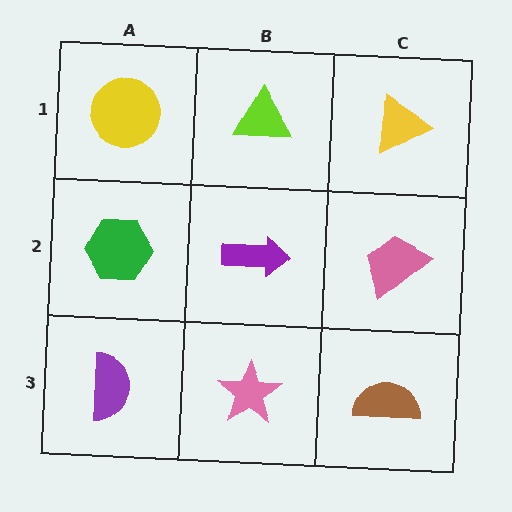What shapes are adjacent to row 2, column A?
A yellow circle (row 1, column A), a purple semicircle (row 3, column A), a purple arrow (row 2, column B).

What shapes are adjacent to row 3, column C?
A pink trapezoid (row 2, column C), a pink star (row 3, column B).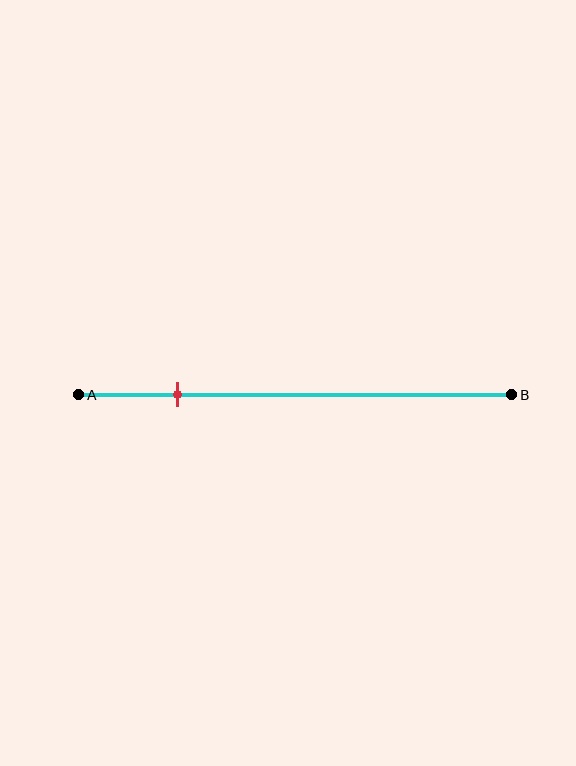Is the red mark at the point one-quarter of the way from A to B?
Yes, the mark is approximately at the one-quarter point.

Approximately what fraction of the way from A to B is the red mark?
The red mark is approximately 25% of the way from A to B.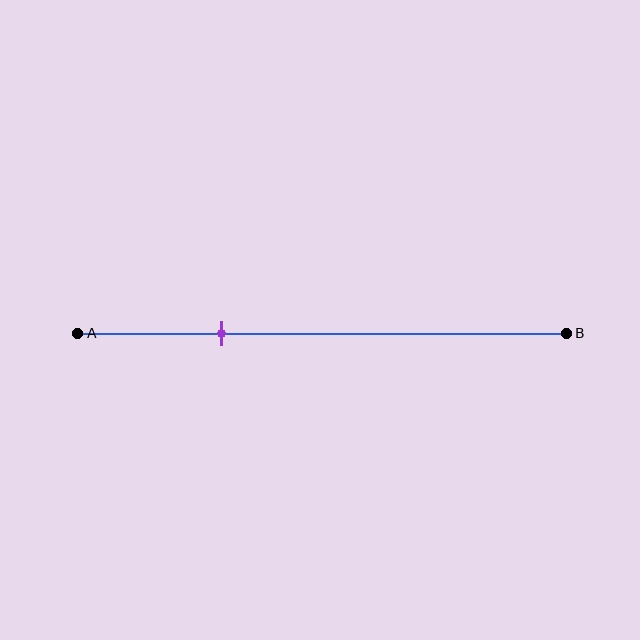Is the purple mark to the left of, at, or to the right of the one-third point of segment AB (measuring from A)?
The purple mark is to the left of the one-third point of segment AB.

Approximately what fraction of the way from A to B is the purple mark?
The purple mark is approximately 30% of the way from A to B.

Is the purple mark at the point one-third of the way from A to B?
No, the mark is at about 30% from A, not at the 33% one-third point.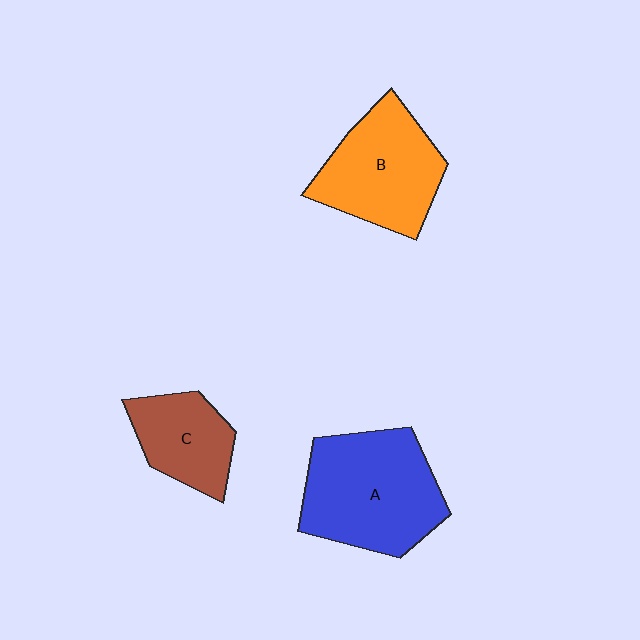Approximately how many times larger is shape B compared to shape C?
Approximately 1.5 times.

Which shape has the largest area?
Shape A (blue).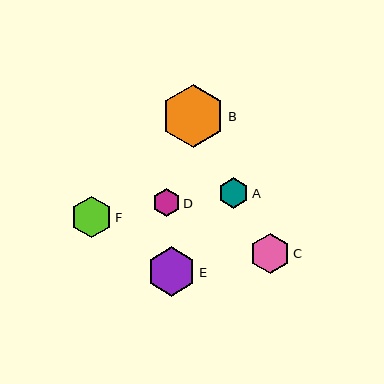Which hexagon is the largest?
Hexagon B is the largest with a size of approximately 64 pixels.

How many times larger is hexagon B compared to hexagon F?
Hexagon B is approximately 1.5 times the size of hexagon F.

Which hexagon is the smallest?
Hexagon D is the smallest with a size of approximately 28 pixels.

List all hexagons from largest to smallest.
From largest to smallest: B, E, F, C, A, D.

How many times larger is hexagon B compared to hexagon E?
Hexagon B is approximately 1.3 times the size of hexagon E.